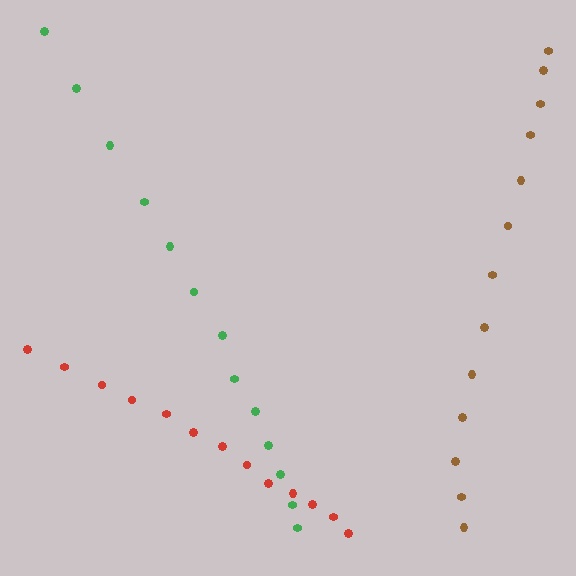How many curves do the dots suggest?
There are 3 distinct paths.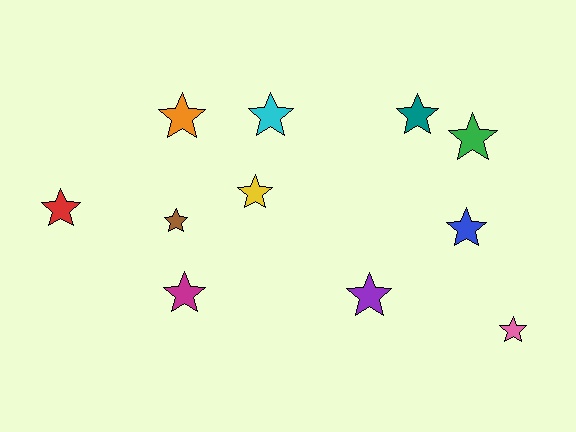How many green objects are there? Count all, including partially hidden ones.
There is 1 green object.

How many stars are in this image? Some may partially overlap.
There are 11 stars.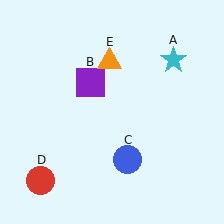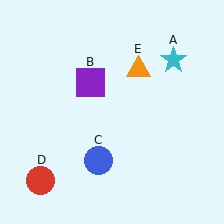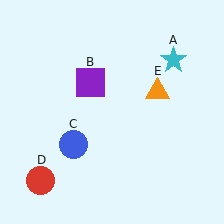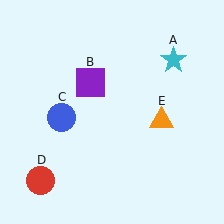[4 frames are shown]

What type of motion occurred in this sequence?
The blue circle (object C), orange triangle (object E) rotated clockwise around the center of the scene.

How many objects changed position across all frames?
2 objects changed position: blue circle (object C), orange triangle (object E).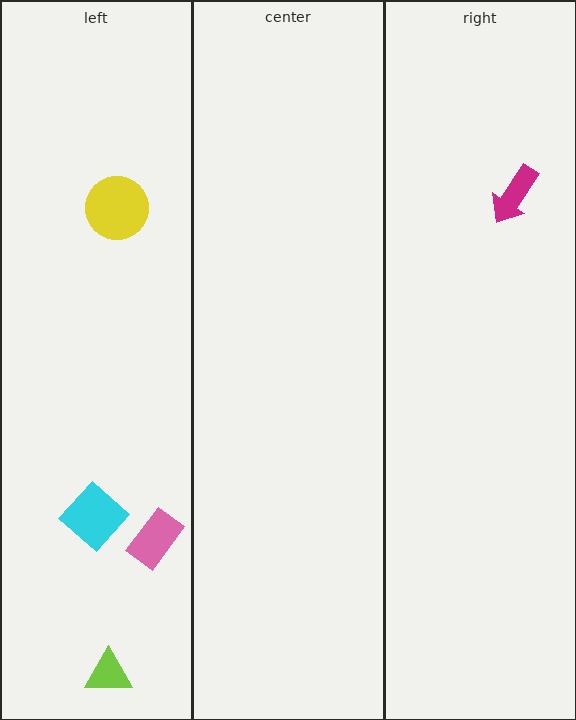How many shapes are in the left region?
4.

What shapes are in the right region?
The magenta arrow.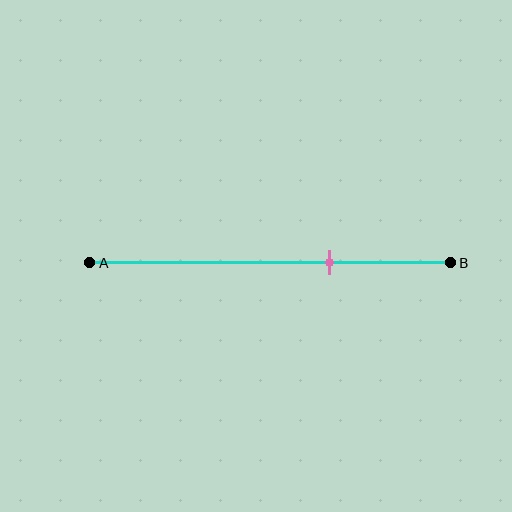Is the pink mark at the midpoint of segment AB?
No, the mark is at about 65% from A, not at the 50% midpoint.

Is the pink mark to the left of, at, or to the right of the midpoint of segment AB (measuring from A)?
The pink mark is to the right of the midpoint of segment AB.